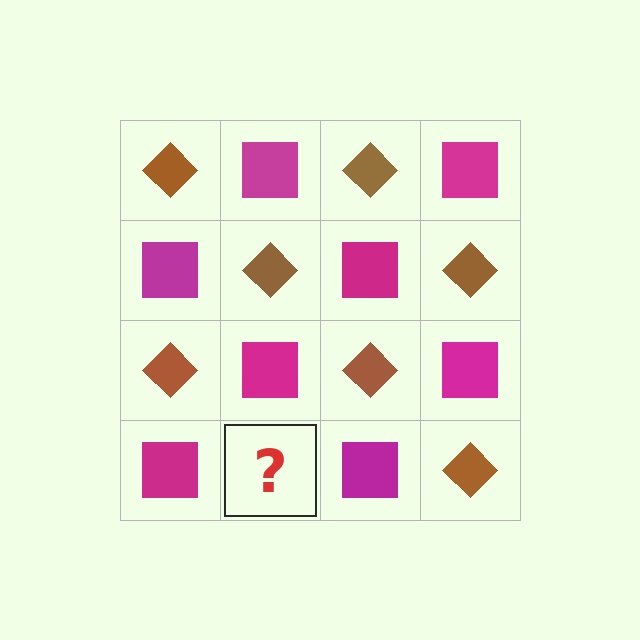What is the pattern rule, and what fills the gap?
The rule is that it alternates brown diamond and magenta square in a checkerboard pattern. The gap should be filled with a brown diamond.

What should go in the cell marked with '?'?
The missing cell should contain a brown diamond.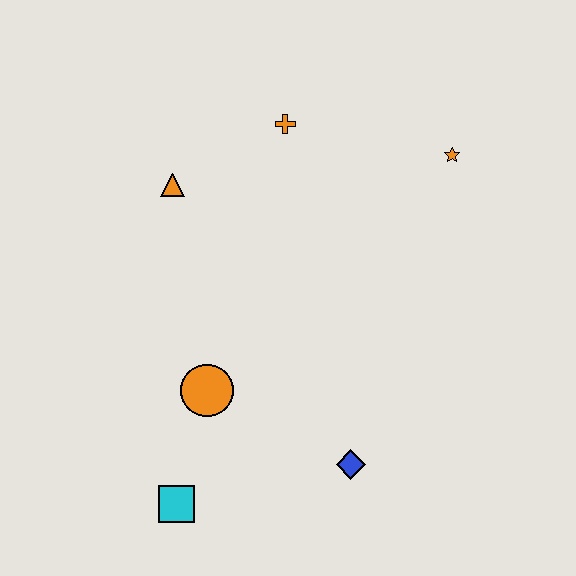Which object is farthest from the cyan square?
The orange star is farthest from the cyan square.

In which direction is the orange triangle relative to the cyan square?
The orange triangle is above the cyan square.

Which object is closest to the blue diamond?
The orange circle is closest to the blue diamond.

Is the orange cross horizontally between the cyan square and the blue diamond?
Yes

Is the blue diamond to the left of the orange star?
Yes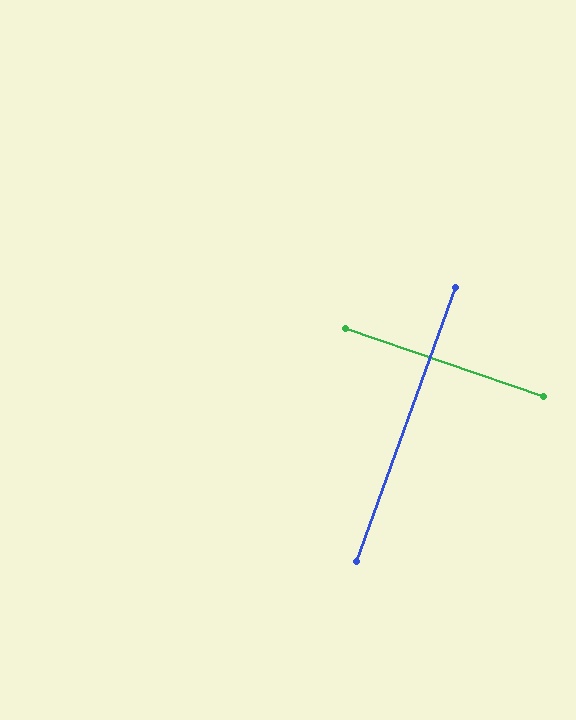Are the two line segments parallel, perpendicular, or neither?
Perpendicular — they meet at approximately 89°.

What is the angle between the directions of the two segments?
Approximately 89 degrees.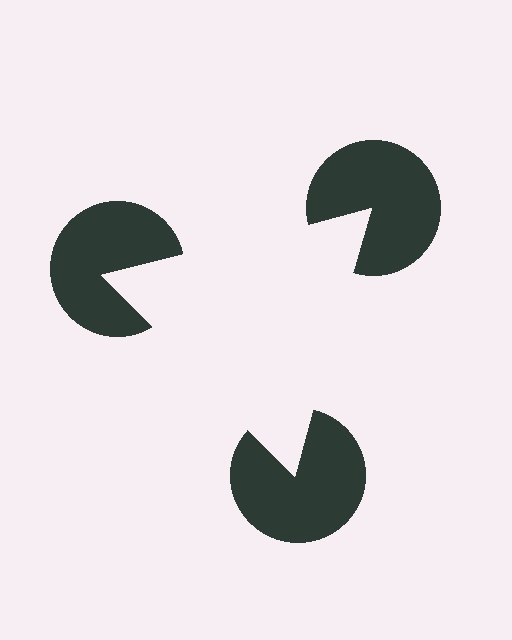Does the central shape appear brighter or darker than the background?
It typically appears slightly brighter than the background, even though no actual brightness change is drawn.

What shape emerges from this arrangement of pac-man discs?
An illusory triangle — its edges are inferred from the aligned wedge cuts in the pac-man discs, not physically drawn.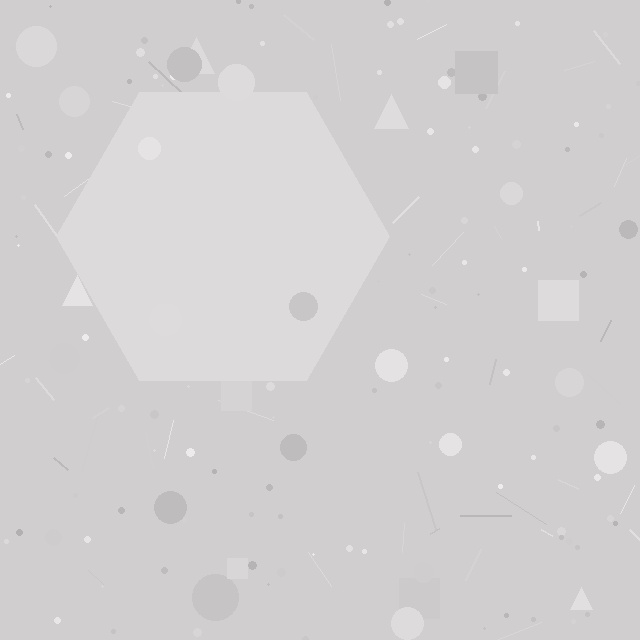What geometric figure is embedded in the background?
A hexagon is embedded in the background.